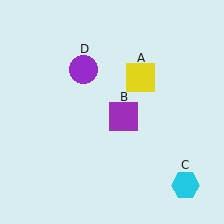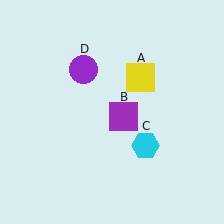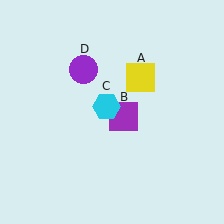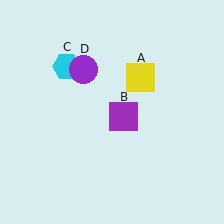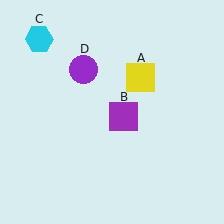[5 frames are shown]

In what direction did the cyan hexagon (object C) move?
The cyan hexagon (object C) moved up and to the left.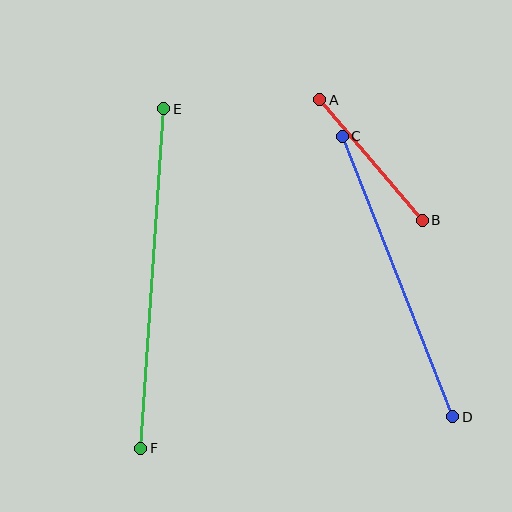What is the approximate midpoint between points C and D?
The midpoint is at approximately (397, 277) pixels.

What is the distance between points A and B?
The distance is approximately 158 pixels.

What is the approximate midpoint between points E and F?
The midpoint is at approximately (152, 278) pixels.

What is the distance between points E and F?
The distance is approximately 340 pixels.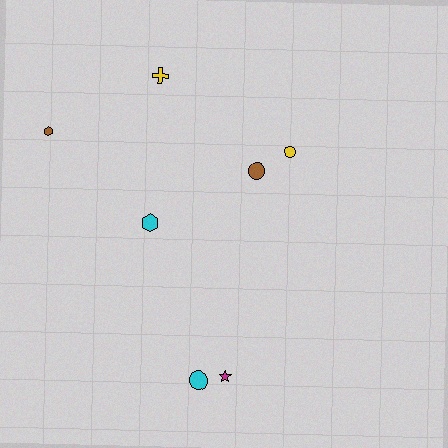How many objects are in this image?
There are 7 objects.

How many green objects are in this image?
There are no green objects.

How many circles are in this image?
There are 3 circles.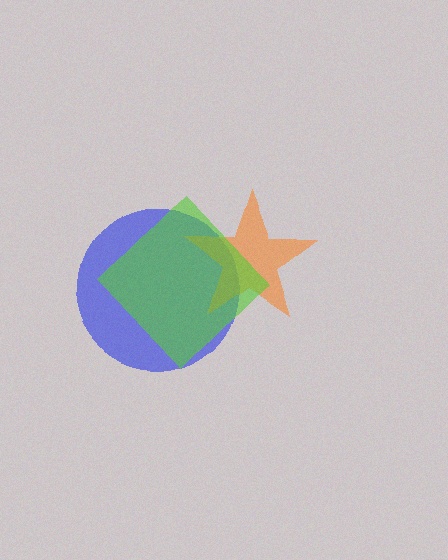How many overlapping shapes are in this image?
There are 3 overlapping shapes in the image.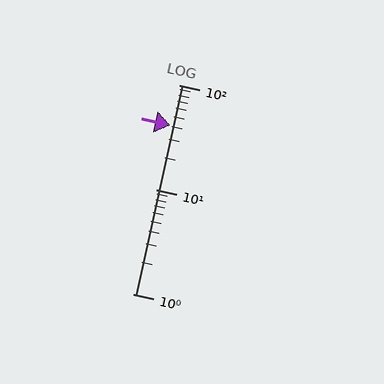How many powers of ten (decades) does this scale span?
The scale spans 2 decades, from 1 to 100.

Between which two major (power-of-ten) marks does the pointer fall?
The pointer is between 10 and 100.